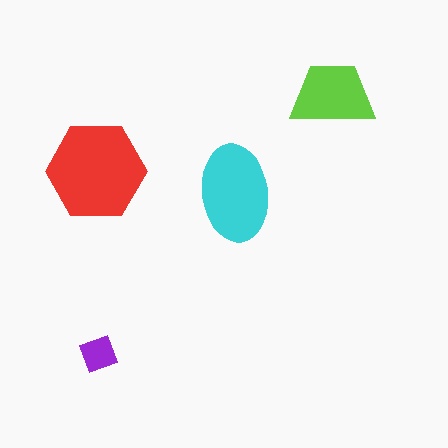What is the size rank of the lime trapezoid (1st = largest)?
3rd.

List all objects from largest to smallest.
The red hexagon, the cyan ellipse, the lime trapezoid, the purple diamond.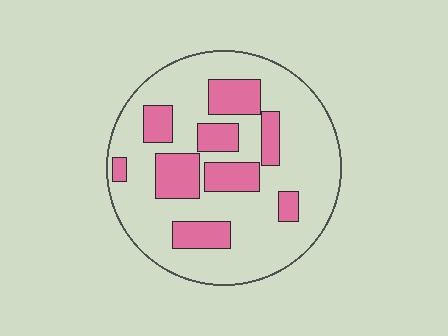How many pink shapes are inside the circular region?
9.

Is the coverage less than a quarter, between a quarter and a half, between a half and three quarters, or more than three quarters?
Between a quarter and a half.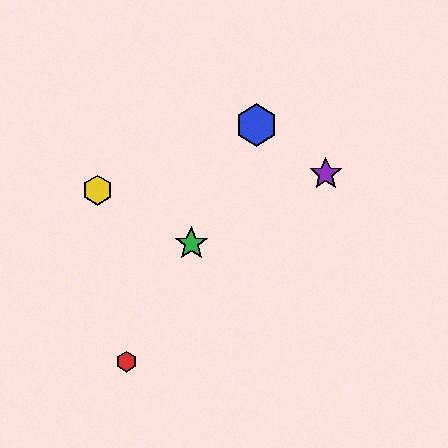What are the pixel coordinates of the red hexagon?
The red hexagon is at (126, 362).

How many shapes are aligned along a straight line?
3 shapes (the red hexagon, the blue hexagon, the green star) are aligned along a straight line.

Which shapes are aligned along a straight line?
The red hexagon, the blue hexagon, the green star are aligned along a straight line.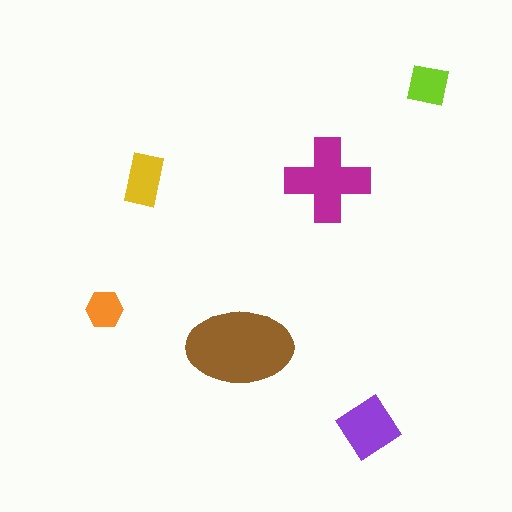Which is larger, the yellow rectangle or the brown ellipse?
The brown ellipse.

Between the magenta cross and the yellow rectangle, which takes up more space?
The magenta cross.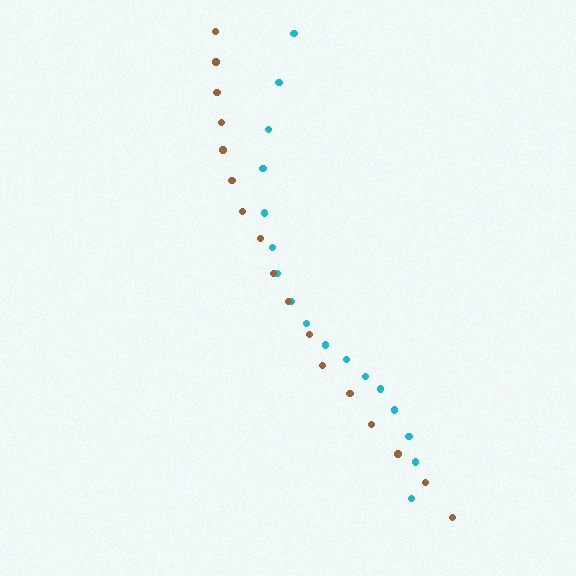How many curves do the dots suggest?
There are 2 distinct paths.